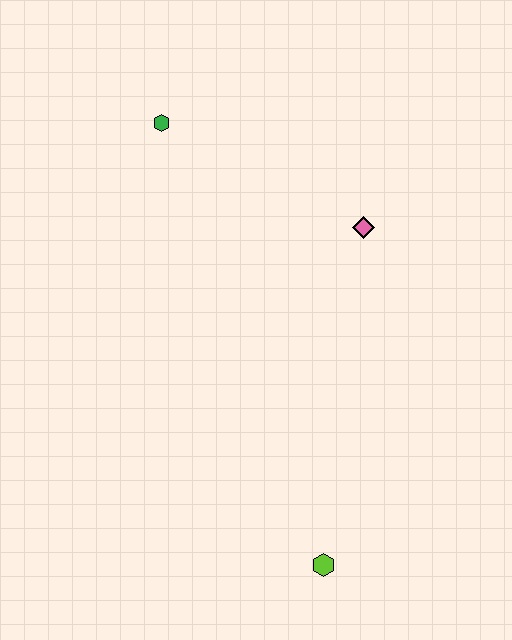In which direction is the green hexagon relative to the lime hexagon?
The green hexagon is above the lime hexagon.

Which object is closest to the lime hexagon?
The pink diamond is closest to the lime hexagon.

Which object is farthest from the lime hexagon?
The green hexagon is farthest from the lime hexagon.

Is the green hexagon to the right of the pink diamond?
No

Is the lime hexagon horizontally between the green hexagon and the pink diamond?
Yes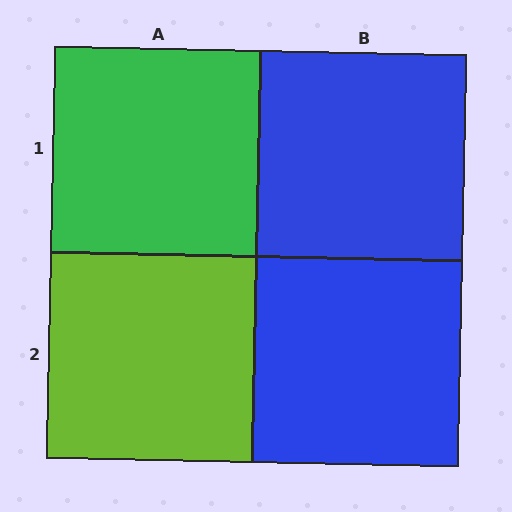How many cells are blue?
2 cells are blue.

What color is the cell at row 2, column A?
Lime.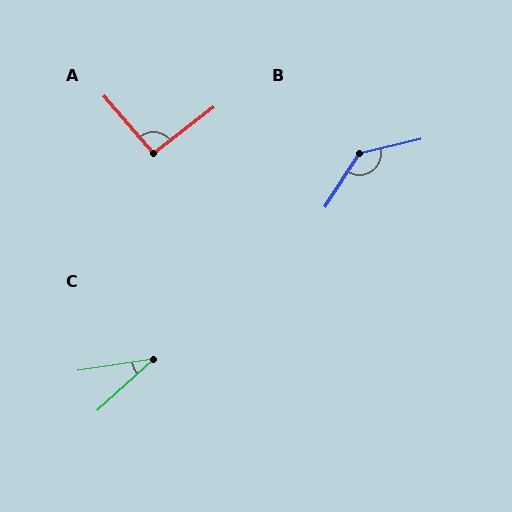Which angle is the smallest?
C, at approximately 34 degrees.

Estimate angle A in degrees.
Approximately 93 degrees.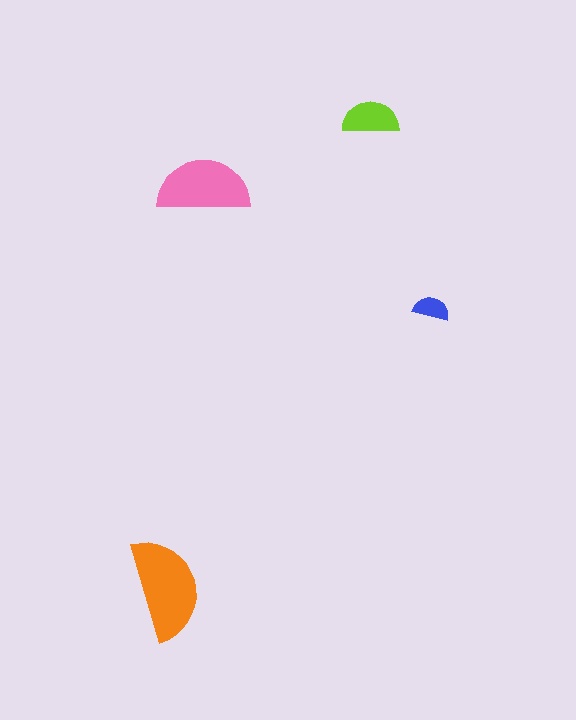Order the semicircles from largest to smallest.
the orange one, the pink one, the lime one, the blue one.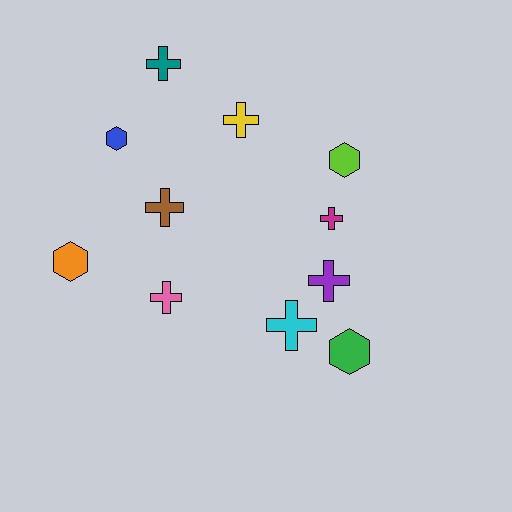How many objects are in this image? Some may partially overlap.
There are 11 objects.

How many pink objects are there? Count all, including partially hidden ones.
There is 1 pink object.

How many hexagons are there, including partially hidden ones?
There are 4 hexagons.